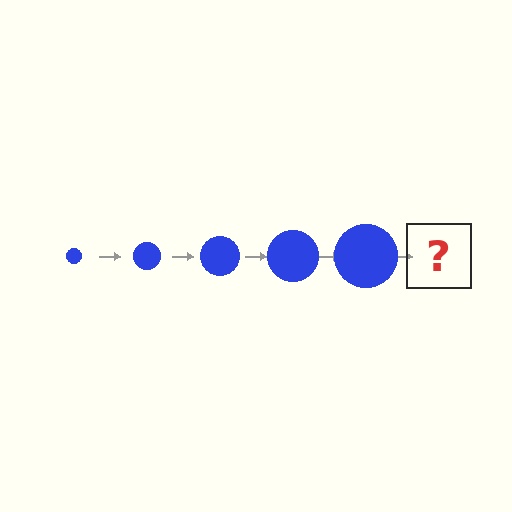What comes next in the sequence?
The next element should be a blue circle, larger than the previous one.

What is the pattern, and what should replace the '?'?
The pattern is that the circle gets progressively larger each step. The '?' should be a blue circle, larger than the previous one.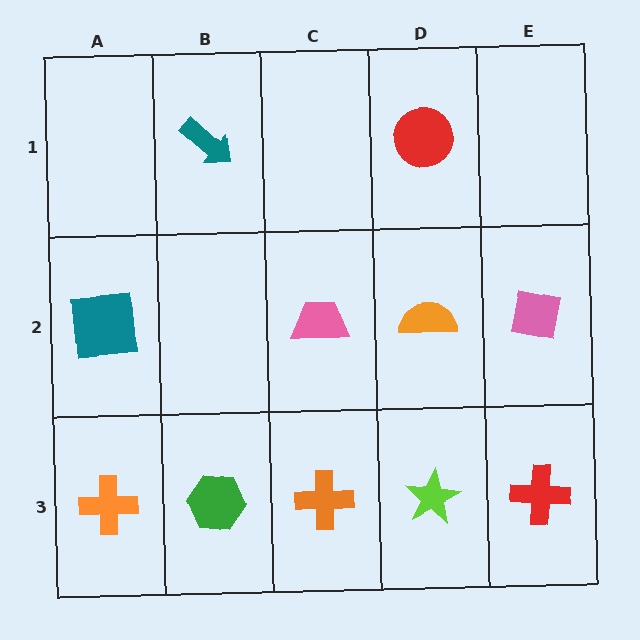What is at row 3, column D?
A lime star.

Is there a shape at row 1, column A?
No, that cell is empty.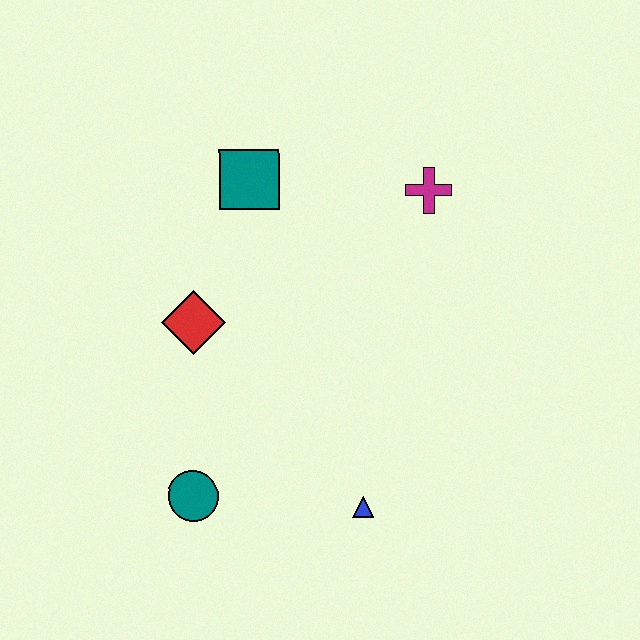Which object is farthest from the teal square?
The blue triangle is farthest from the teal square.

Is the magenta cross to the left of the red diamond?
No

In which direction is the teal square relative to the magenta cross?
The teal square is to the left of the magenta cross.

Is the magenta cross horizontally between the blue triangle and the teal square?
No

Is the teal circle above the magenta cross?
No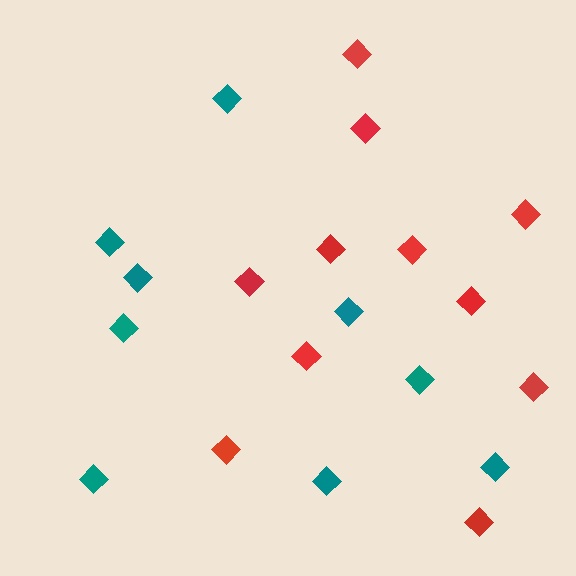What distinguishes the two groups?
There are 2 groups: one group of red diamonds (11) and one group of teal diamonds (9).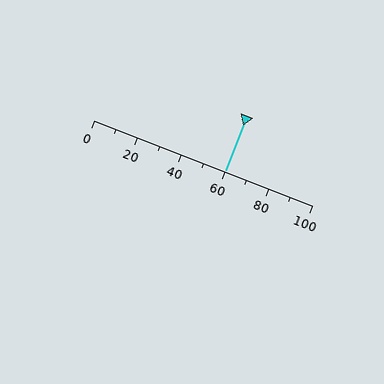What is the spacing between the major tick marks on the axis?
The major ticks are spaced 20 apart.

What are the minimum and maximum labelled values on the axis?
The axis runs from 0 to 100.